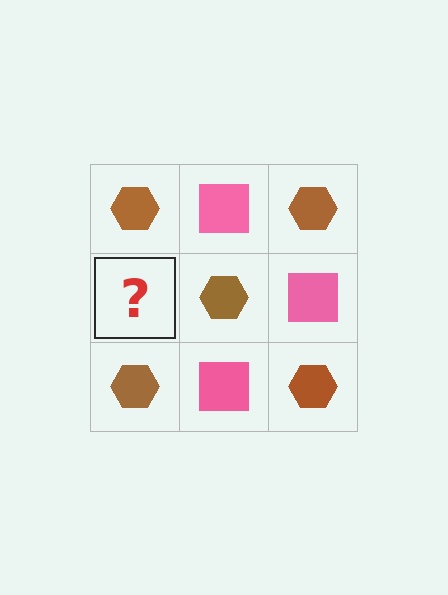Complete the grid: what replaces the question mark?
The question mark should be replaced with a pink square.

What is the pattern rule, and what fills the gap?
The rule is that it alternates brown hexagon and pink square in a checkerboard pattern. The gap should be filled with a pink square.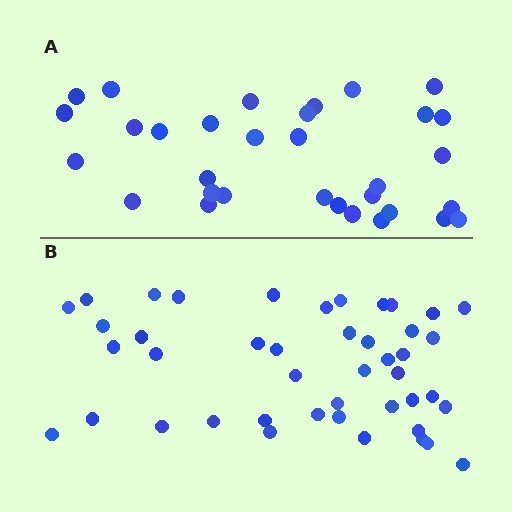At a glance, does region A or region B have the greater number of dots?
Region B (the bottom region) has more dots.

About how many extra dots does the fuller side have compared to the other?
Region B has roughly 12 or so more dots than region A.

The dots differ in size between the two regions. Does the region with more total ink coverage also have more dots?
No. Region A has more total ink coverage because its dots are larger, but region B actually contains more individual dots. Total area can be misleading — the number of items is what matters here.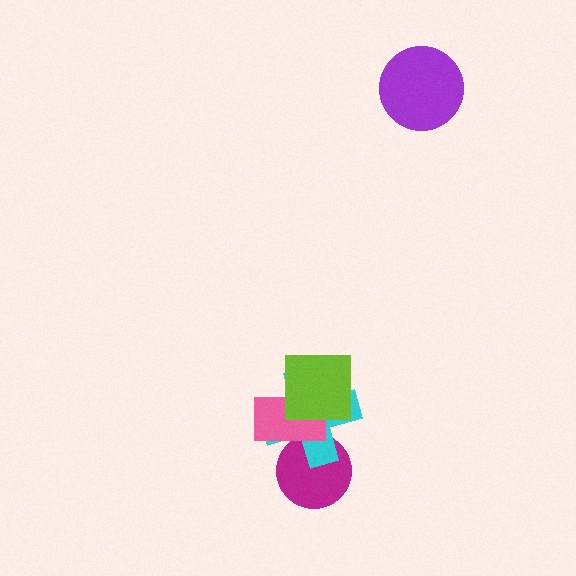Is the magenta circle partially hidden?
Yes, it is partially covered by another shape.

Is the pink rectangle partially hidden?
Yes, it is partially covered by another shape.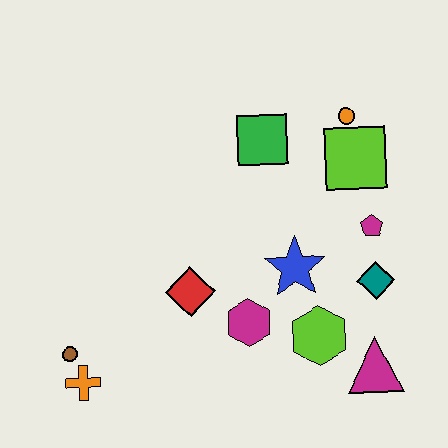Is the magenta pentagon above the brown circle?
Yes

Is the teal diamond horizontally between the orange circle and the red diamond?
No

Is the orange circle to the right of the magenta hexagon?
Yes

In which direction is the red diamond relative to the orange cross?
The red diamond is to the right of the orange cross.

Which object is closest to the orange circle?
The lime square is closest to the orange circle.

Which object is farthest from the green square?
The orange cross is farthest from the green square.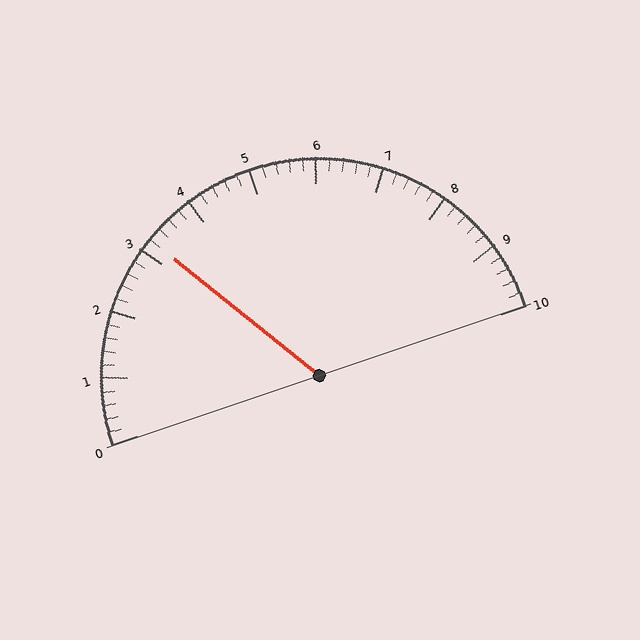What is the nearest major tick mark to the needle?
The nearest major tick mark is 3.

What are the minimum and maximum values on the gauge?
The gauge ranges from 0 to 10.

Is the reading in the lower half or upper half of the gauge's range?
The reading is in the lower half of the range (0 to 10).